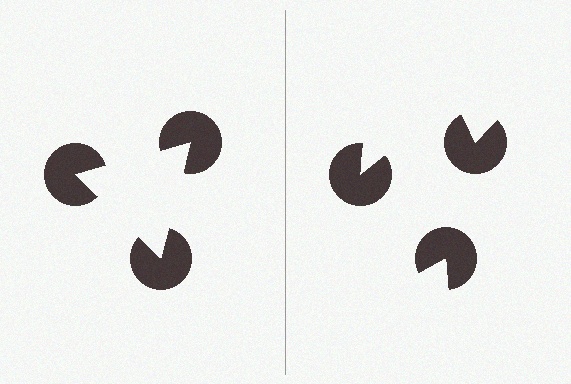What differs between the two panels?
The pac-man discs are positioned identically on both sides; only the wedge orientations differ. On the left they align to a triangle; on the right they are misaligned.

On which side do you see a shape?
An illusory triangle appears on the left side. On the right side the wedge cuts are rotated, so no coherent shape forms.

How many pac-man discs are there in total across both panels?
6 — 3 on each side.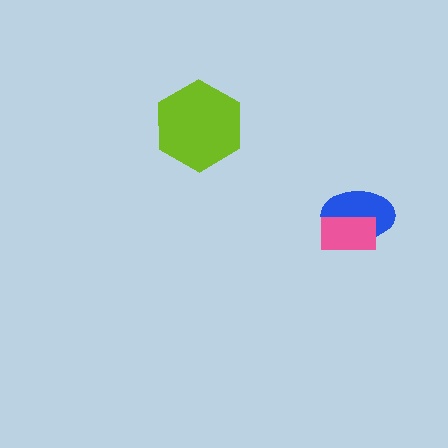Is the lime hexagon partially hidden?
No, no other shape covers it.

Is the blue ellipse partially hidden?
Yes, it is partially covered by another shape.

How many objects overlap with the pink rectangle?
1 object overlaps with the pink rectangle.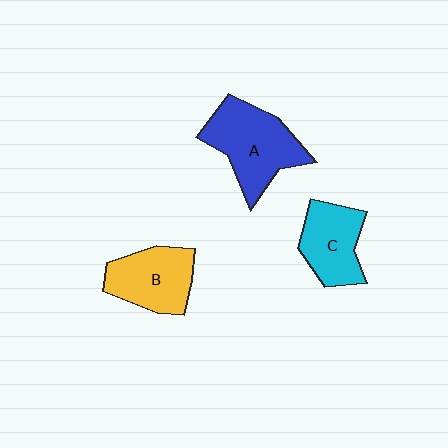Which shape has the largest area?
Shape A (blue).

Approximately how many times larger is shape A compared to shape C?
Approximately 1.4 times.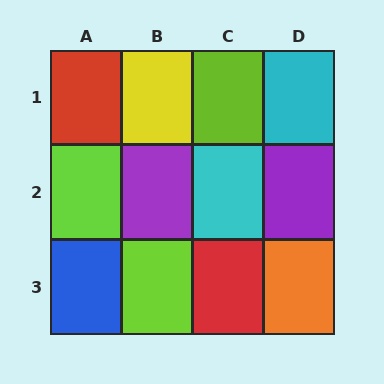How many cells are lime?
3 cells are lime.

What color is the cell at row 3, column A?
Blue.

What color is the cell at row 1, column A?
Red.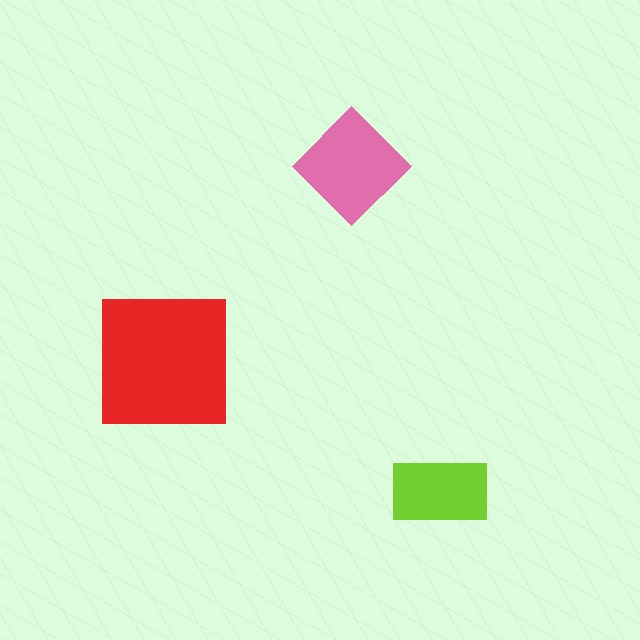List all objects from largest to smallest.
The red square, the pink diamond, the lime rectangle.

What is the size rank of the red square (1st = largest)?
1st.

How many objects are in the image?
There are 3 objects in the image.